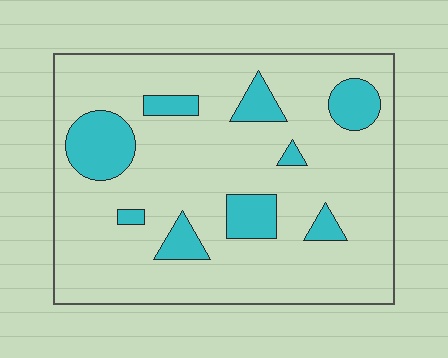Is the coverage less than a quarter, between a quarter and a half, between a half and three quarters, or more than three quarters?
Less than a quarter.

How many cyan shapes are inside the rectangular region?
9.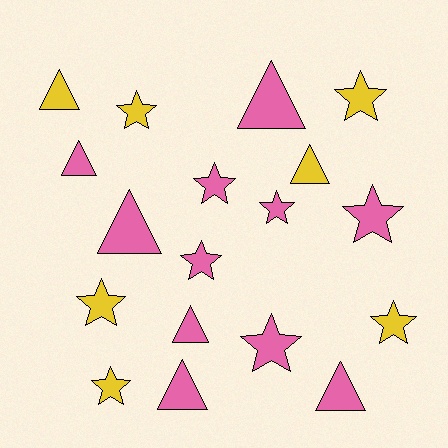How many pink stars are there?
There are 5 pink stars.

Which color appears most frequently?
Pink, with 11 objects.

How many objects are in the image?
There are 18 objects.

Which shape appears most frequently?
Star, with 10 objects.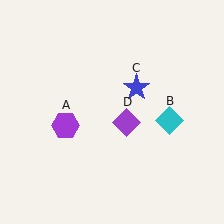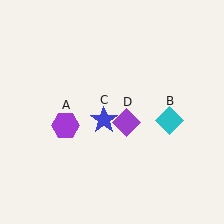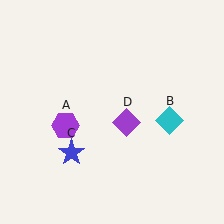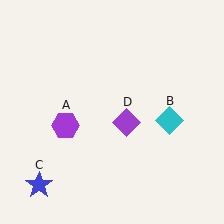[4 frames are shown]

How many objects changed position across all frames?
1 object changed position: blue star (object C).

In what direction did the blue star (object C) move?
The blue star (object C) moved down and to the left.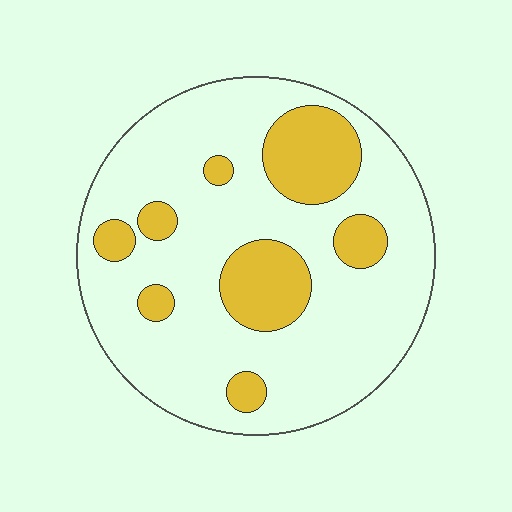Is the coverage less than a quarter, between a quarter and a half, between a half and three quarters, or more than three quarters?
Less than a quarter.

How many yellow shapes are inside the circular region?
8.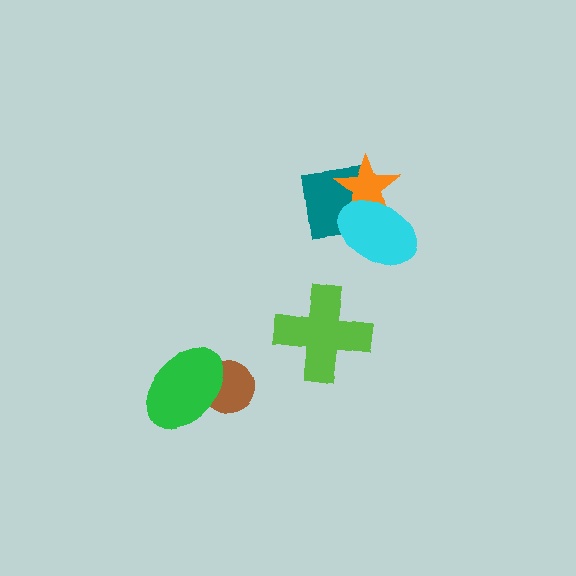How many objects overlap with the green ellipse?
1 object overlaps with the green ellipse.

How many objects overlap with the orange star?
2 objects overlap with the orange star.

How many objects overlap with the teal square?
2 objects overlap with the teal square.